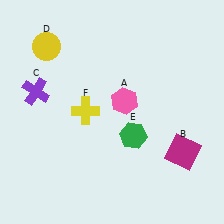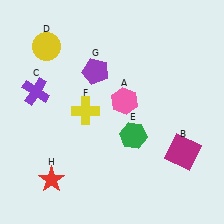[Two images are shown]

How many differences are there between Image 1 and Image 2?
There are 2 differences between the two images.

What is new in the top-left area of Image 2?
A purple pentagon (G) was added in the top-left area of Image 2.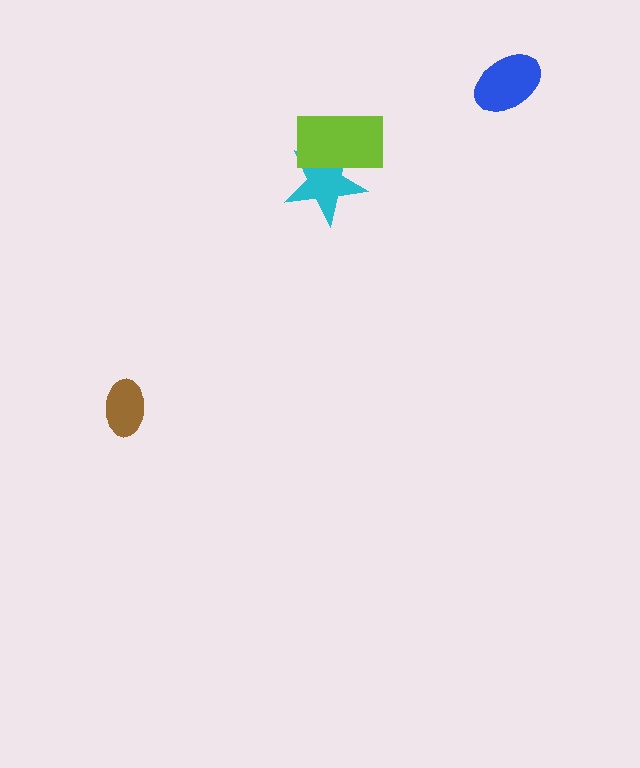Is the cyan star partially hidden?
Yes, it is partially covered by another shape.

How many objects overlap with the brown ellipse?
0 objects overlap with the brown ellipse.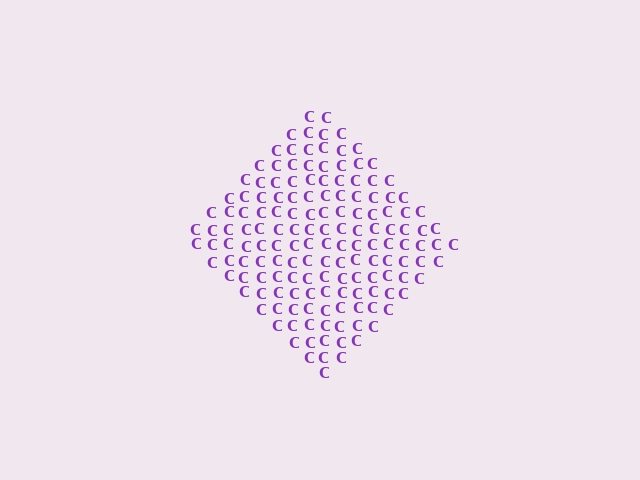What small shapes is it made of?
It is made of small letter C's.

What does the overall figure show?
The overall figure shows a diamond.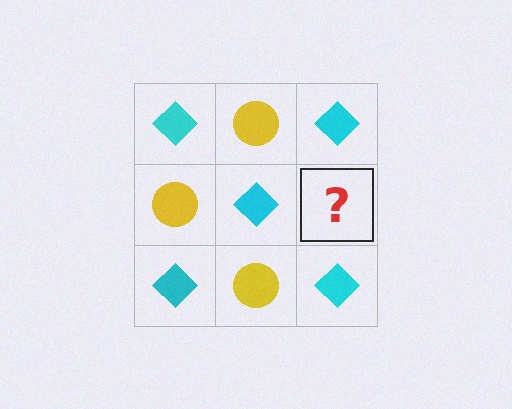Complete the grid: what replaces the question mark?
The question mark should be replaced with a yellow circle.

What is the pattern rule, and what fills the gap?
The rule is that it alternates cyan diamond and yellow circle in a checkerboard pattern. The gap should be filled with a yellow circle.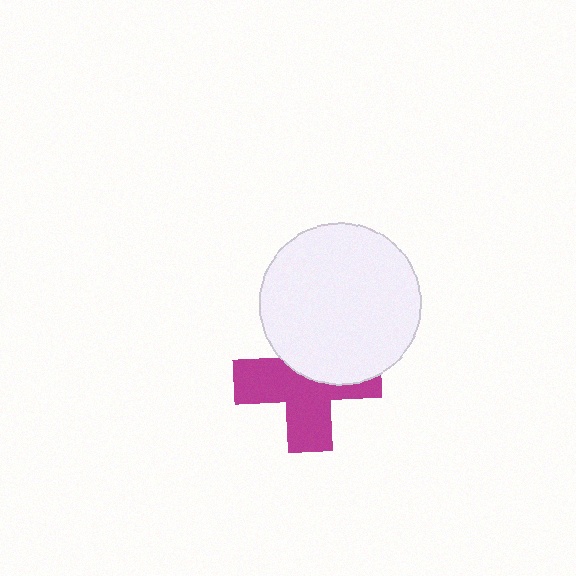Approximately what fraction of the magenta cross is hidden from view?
Roughly 42% of the magenta cross is hidden behind the white circle.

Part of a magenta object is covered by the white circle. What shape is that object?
It is a cross.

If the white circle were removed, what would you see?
You would see the complete magenta cross.